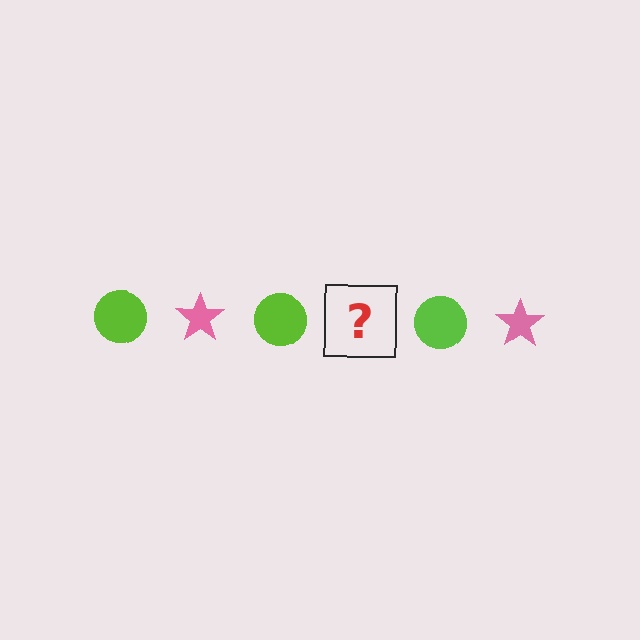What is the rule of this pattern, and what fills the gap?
The rule is that the pattern alternates between lime circle and pink star. The gap should be filled with a pink star.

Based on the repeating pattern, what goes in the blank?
The blank should be a pink star.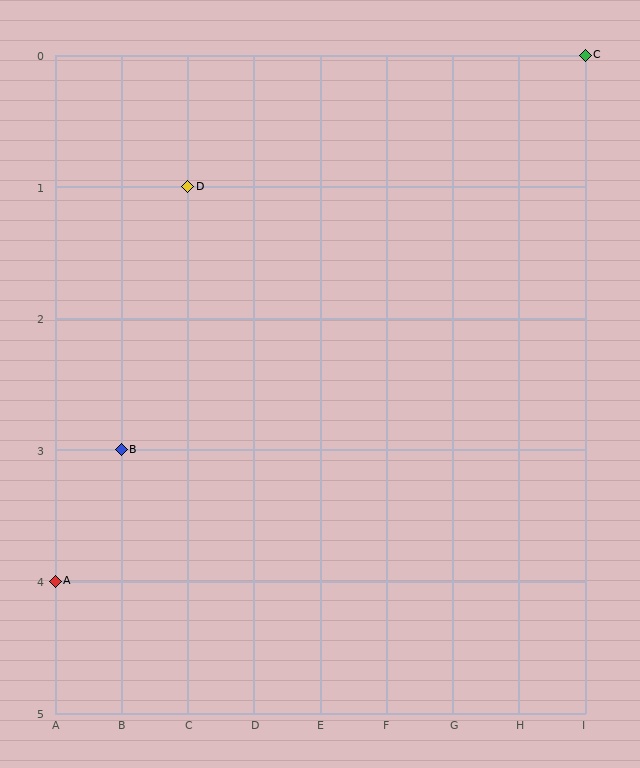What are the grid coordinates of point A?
Point A is at grid coordinates (A, 4).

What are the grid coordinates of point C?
Point C is at grid coordinates (I, 0).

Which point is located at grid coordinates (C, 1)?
Point D is at (C, 1).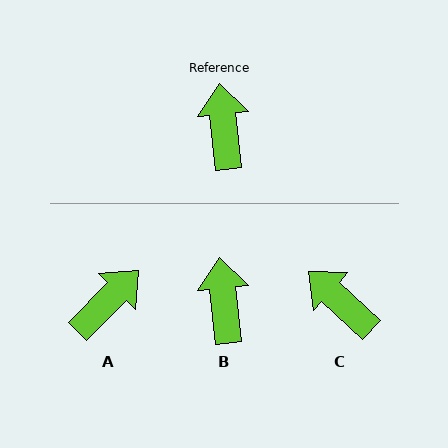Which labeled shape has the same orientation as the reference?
B.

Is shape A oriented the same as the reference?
No, it is off by about 51 degrees.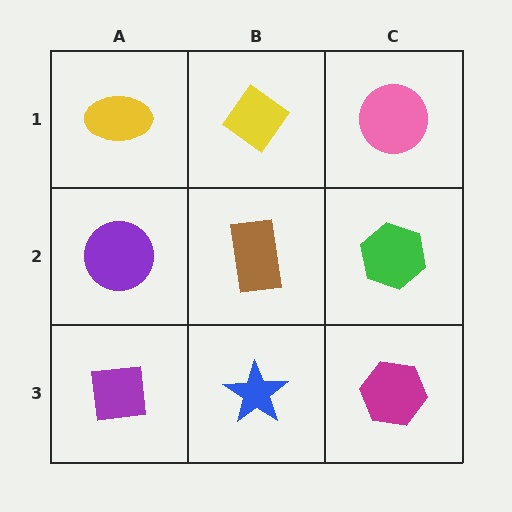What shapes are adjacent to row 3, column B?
A brown rectangle (row 2, column B), a purple square (row 3, column A), a magenta hexagon (row 3, column C).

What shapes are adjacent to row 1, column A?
A purple circle (row 2, column A), a yellow diamond (row 1, column B).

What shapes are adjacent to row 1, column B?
A brown rectangle (row 2, column B), a yellow ellipse (row 1, column A), a pink circle (row 1, column C).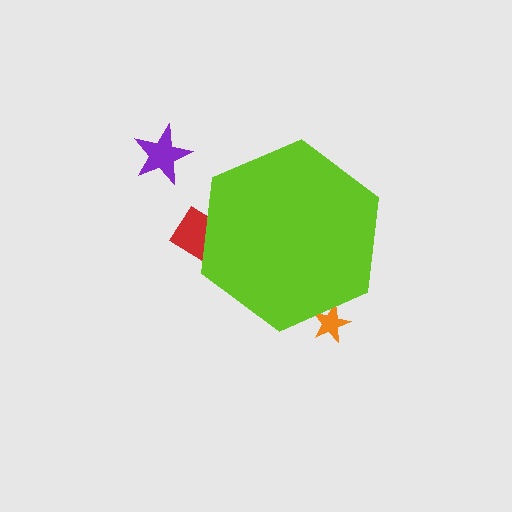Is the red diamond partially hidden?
Yes, the red diamond is partially hidden behind the lime hexagon.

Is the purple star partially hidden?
No, the purple star is fully visible.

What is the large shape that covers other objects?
A lime hexagon.